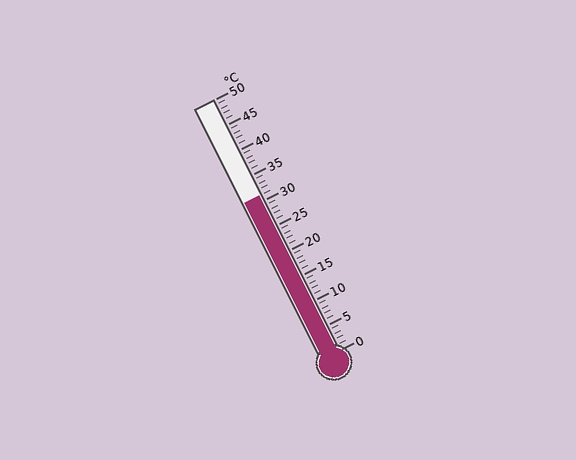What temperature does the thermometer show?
The thermometer shows approximately 31°C.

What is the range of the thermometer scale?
The thermometer scale ranges from 0°C to 50°C.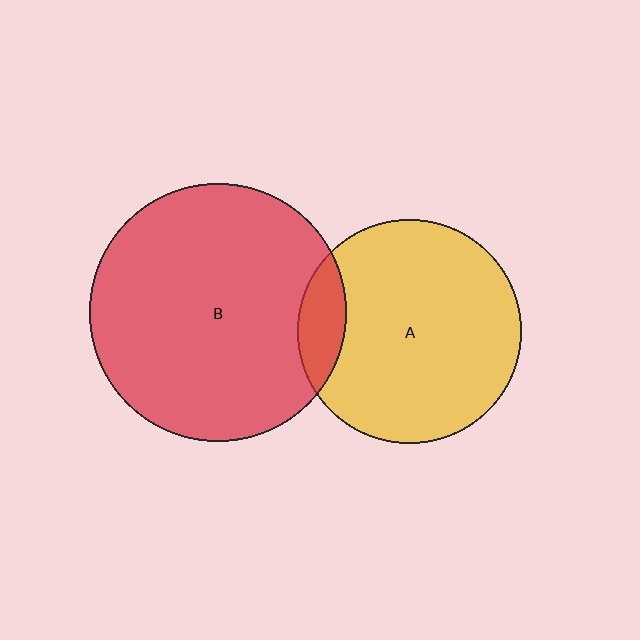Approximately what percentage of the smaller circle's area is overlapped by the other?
Approximately 10%.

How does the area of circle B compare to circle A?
Approximately 1.3 times.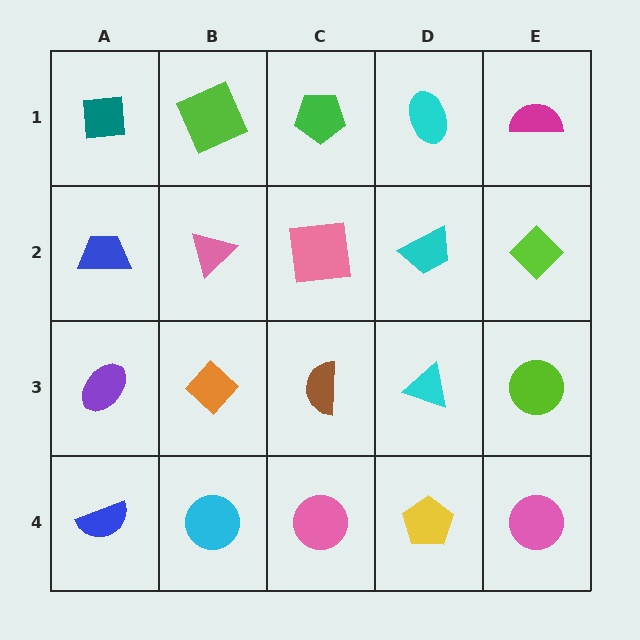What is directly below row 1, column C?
A pink square.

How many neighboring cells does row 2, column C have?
4.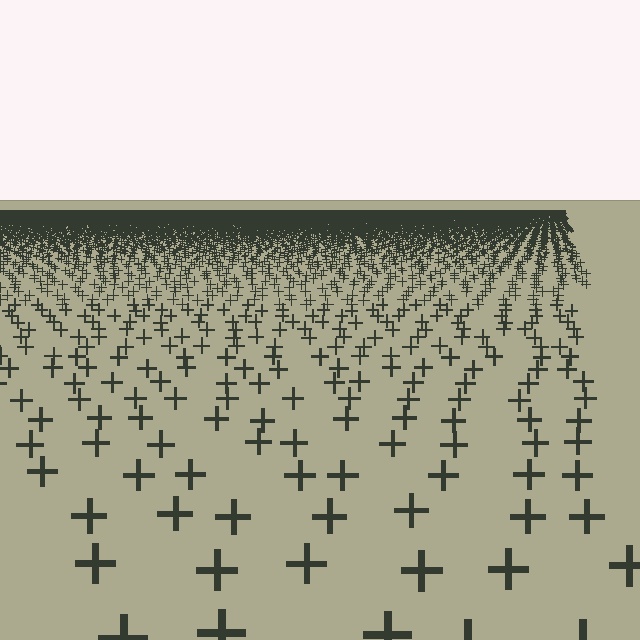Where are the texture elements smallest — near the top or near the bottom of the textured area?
Near the top.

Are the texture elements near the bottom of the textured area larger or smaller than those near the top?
Larger. Near the bottom, elements are closer to the viewer and appear at a bigger on-screen size.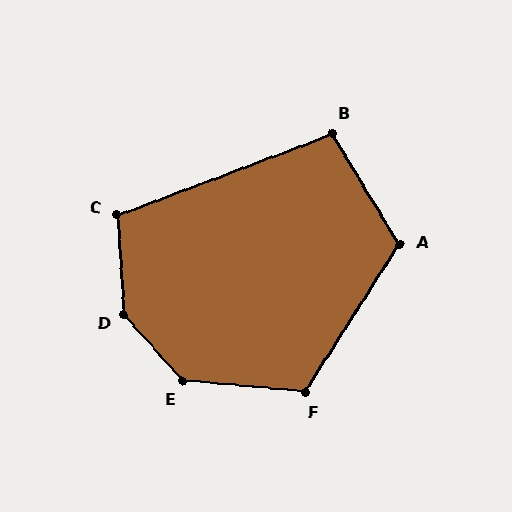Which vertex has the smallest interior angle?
B, at approximately 101 degrees.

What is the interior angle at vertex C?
Approximately 107 degrees (obtuse).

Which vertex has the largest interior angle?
D, at approximately 142 degrees.